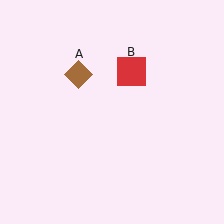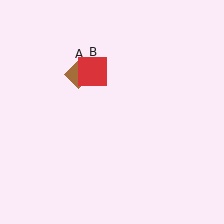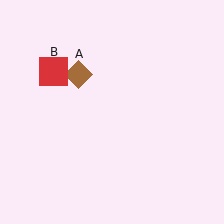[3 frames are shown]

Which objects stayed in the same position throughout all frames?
Brown diamond (object A) remained stationary.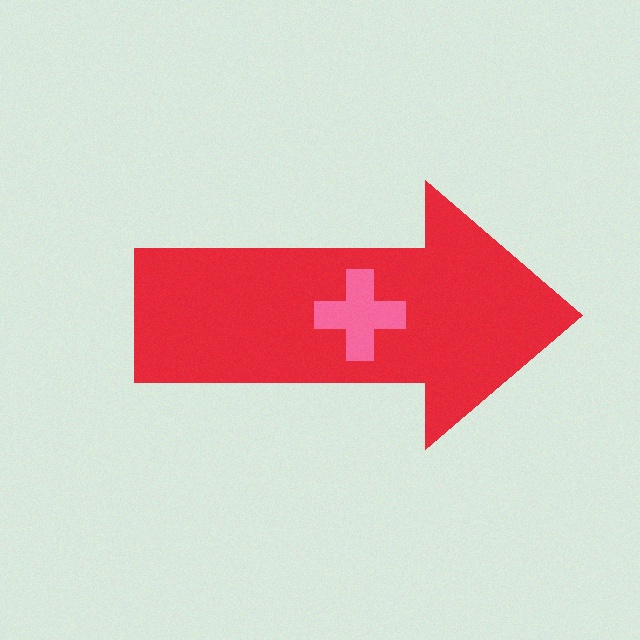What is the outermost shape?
The red arrow.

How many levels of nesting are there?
2.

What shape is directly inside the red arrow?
The pink cross.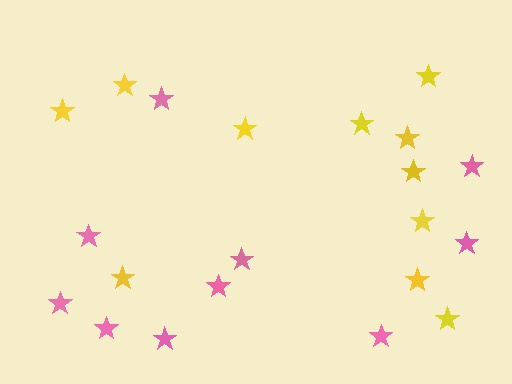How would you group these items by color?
There are 2 groups: one group of pink stars (10) and one group of yellow stars (11).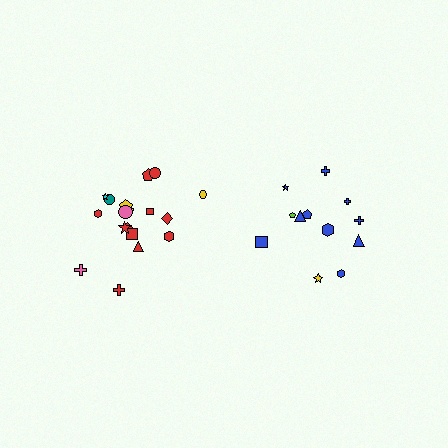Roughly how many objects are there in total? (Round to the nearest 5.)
Roughly 30 objects in total.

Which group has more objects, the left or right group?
The left group.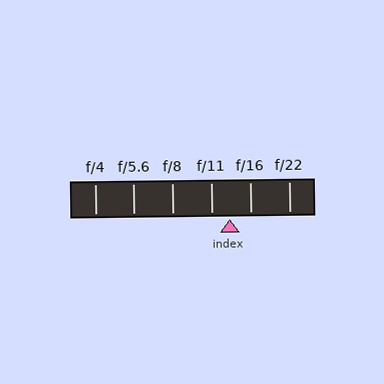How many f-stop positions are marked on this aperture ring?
There are 6 f-stop positions marked.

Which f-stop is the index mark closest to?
The index mark is closest to f/11.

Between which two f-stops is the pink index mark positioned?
The index mark is between f/11 and f/16.